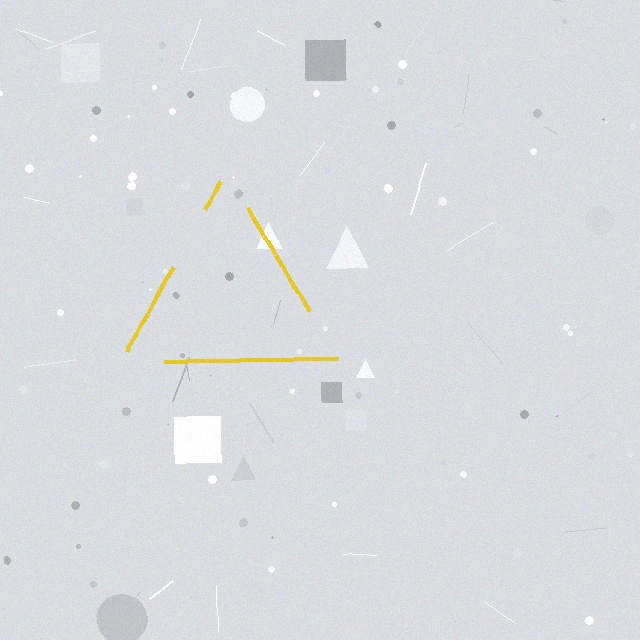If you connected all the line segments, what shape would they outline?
They would outline a triangle.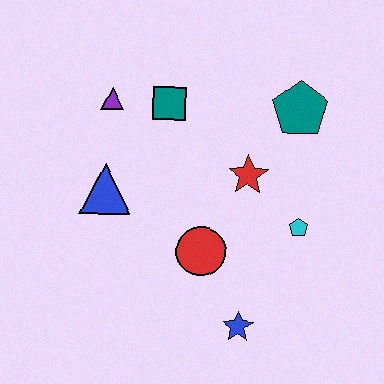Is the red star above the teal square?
No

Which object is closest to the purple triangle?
The teal square is closest to the purple triangle.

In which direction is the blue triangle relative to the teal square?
The blue triangle is below the teal square.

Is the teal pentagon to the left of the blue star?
No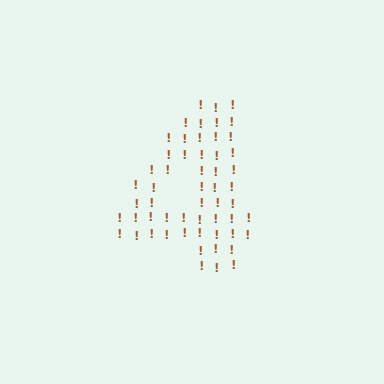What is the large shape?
The large shape is the digit 4.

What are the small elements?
The small elements are exclamation marks.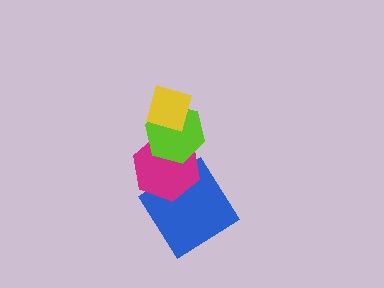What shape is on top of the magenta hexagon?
The lime hexagon is on top of the magenta hexagon.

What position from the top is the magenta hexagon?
The magenta hexagon is 3rd from the top.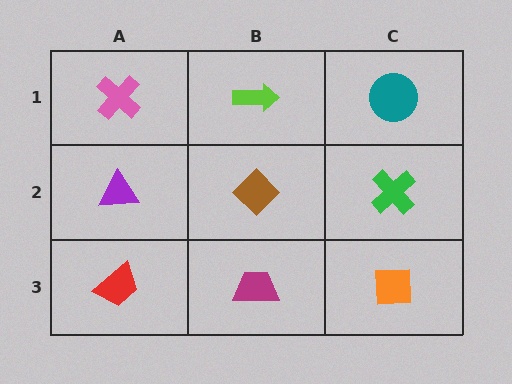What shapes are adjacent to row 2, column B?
A lime arrow (row 1, column B), a magenta trapezoid (row 3, column B), a purple triangle (row 2, column A), a green cross (row 2, column C).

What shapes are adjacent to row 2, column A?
A pink cross (row 1, column A), a red trapezoid (row 3, column A), a brown diamond (row 2, column B).